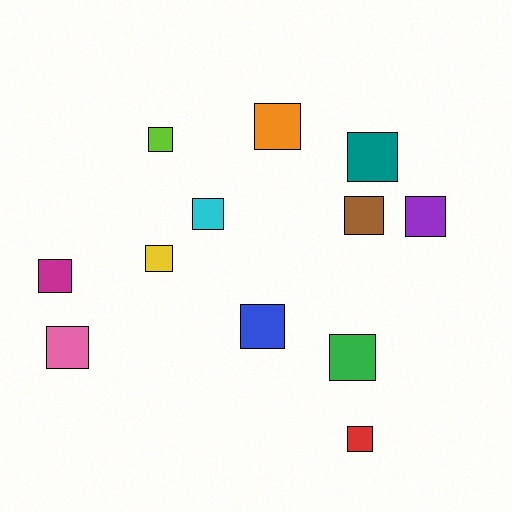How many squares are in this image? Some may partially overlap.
There are 12 squares.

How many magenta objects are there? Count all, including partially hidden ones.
There is 1 magenta object.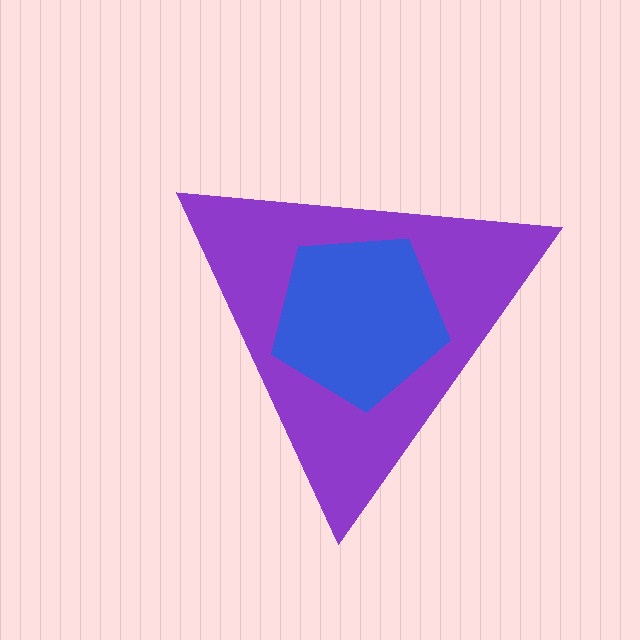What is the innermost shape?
The blue pentagon.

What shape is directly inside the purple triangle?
The blue pentagon.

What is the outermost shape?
The purple triangle.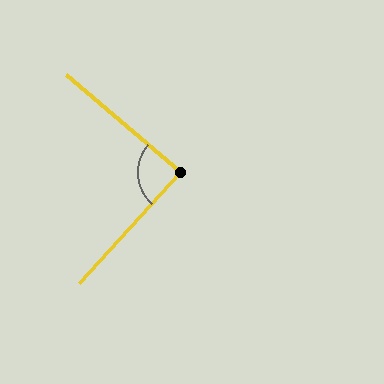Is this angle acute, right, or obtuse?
It is approximately a right angle.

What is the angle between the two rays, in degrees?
Approximately 88 degrees.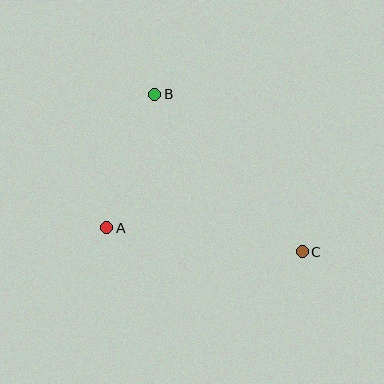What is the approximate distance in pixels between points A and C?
The distance between A and C is approximately 197 pixels.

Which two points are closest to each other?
Points A and B are closest to each other.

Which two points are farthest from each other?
Points B and C are farthest from each other.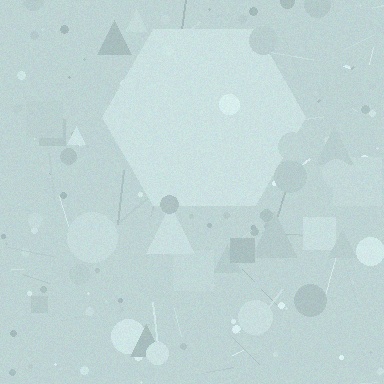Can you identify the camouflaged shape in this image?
The camouflaged shape is a hexagon.